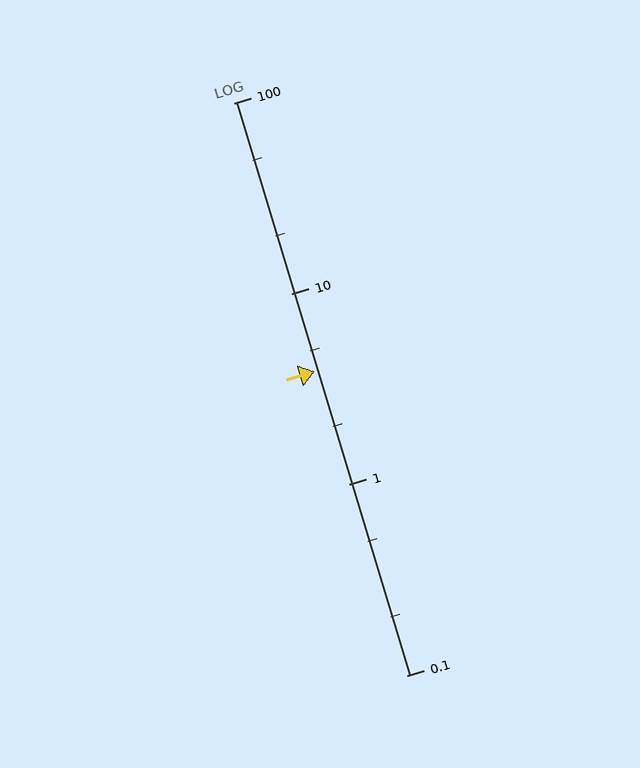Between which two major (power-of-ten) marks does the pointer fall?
The pointer is between 1 and 10.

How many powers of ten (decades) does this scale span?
The scale spans 3 decades, from 0.1 to 100.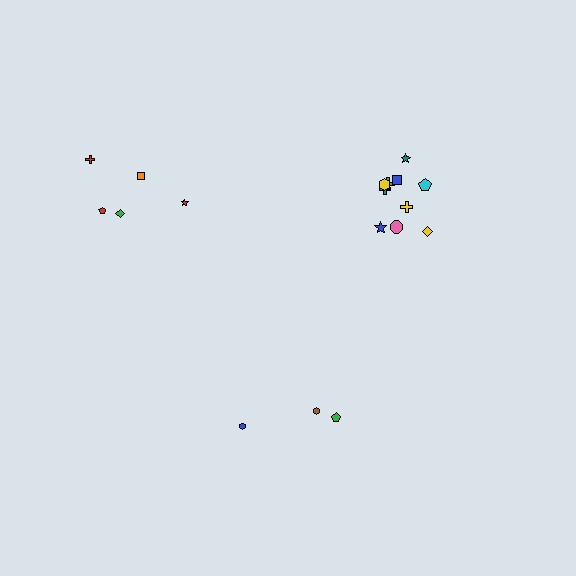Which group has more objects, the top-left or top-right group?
The top-right group.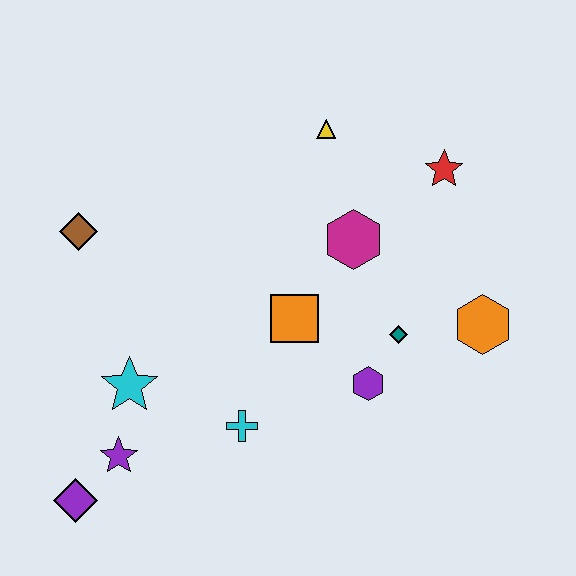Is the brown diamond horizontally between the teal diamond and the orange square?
No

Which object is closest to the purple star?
The purple diamond is closest to the purple star.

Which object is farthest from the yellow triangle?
The purple diamond is farthest from the yellow triangle.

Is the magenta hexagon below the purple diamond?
No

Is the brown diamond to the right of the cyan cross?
No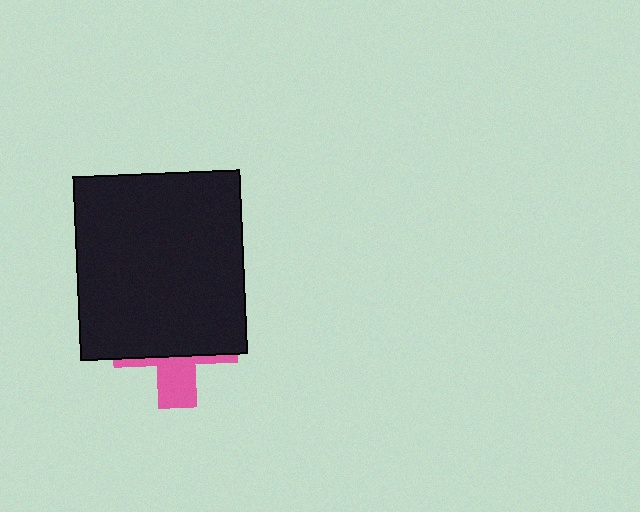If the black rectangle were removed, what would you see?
You would see the complete pink cross.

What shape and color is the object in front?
The object in front is a black rectangle.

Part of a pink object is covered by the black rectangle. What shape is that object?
It is a cross.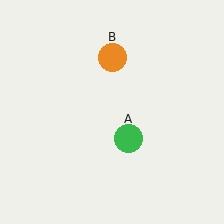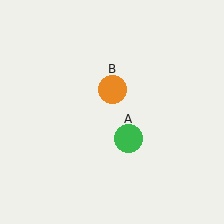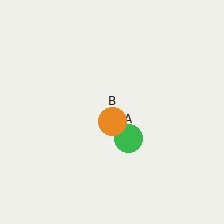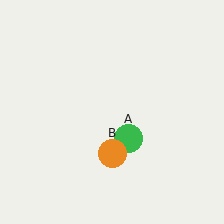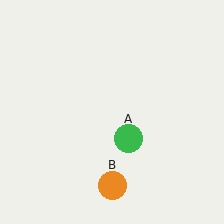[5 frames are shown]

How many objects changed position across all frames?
1 object changed position: orange circle (object B).